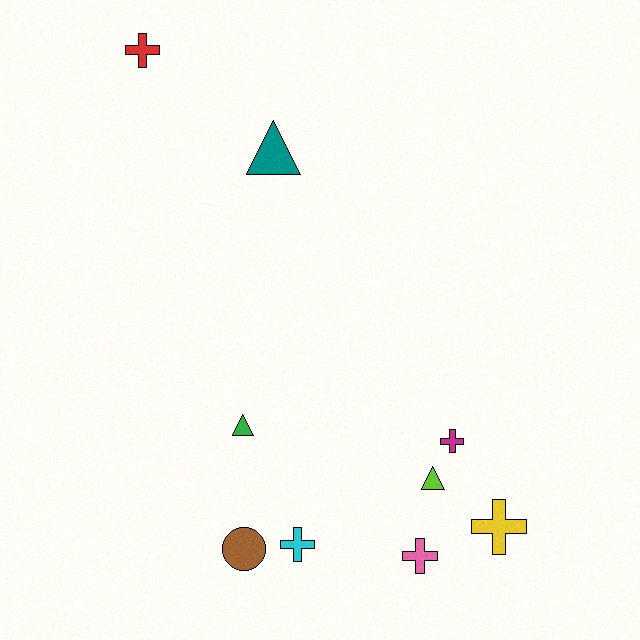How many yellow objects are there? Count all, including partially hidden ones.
There is 1 yellow object.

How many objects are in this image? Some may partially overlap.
There are 9 objects.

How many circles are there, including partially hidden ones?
There is 1 circle.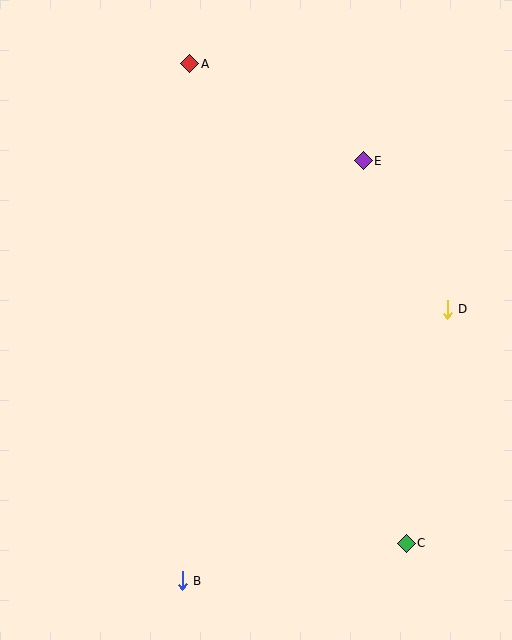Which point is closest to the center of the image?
Point D at (447, 309) is closest to the center.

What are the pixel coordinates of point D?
Point D is at (447, 309).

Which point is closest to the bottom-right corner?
Point C is closest to the bottom-right corner.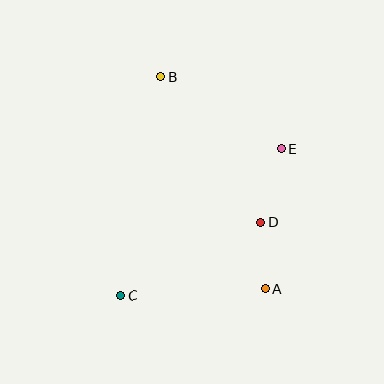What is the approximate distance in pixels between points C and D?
The distance between C and D is approximately 158 pixels.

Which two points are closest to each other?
Points A and D are closest to each other.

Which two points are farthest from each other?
Points A and B are farthest from each other.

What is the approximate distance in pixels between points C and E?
The distance between C and E is approximately 217 pixels.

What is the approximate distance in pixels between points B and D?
The distance between B and D is approximately 177 pixels.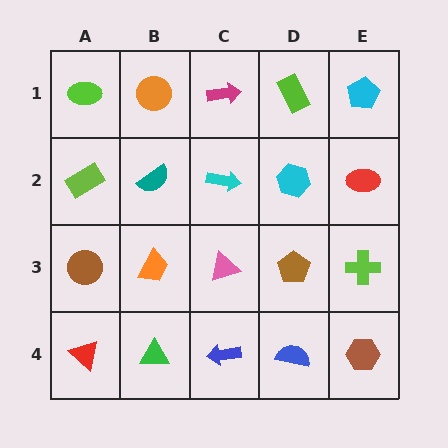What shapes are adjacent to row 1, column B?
A teal semicircle (row 2, column B), a lime ellipse (row 1, column A), a magenta arrow (row 1, column C).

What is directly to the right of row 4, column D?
A brown hexagon.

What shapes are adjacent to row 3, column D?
A cyan hexagon (row 2, column D), a blue semicircle (row 4, column D), a pink triangle (row 3, column C), a lime cross (row 3, column E).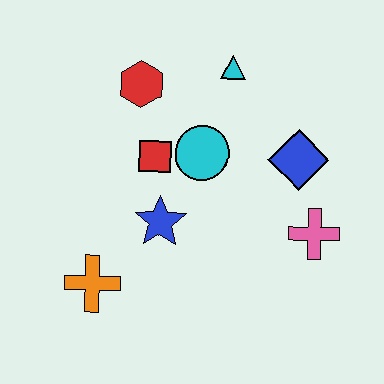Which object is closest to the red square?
The cyan circle is closest to the red square.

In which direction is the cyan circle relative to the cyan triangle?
The cyan circle is below the cyan triangle.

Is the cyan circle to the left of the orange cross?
No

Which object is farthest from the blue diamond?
The orange cross is farthest from the blue diamond.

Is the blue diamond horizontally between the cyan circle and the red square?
No